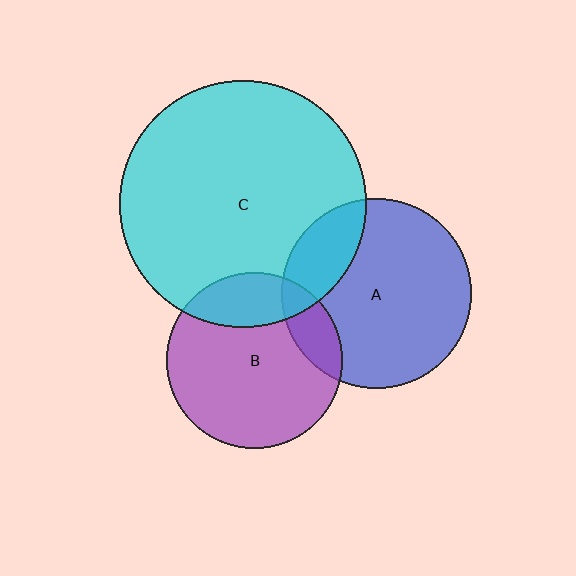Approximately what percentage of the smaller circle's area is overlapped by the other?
Approximately 15%.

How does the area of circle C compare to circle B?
Approximately 2.0 times.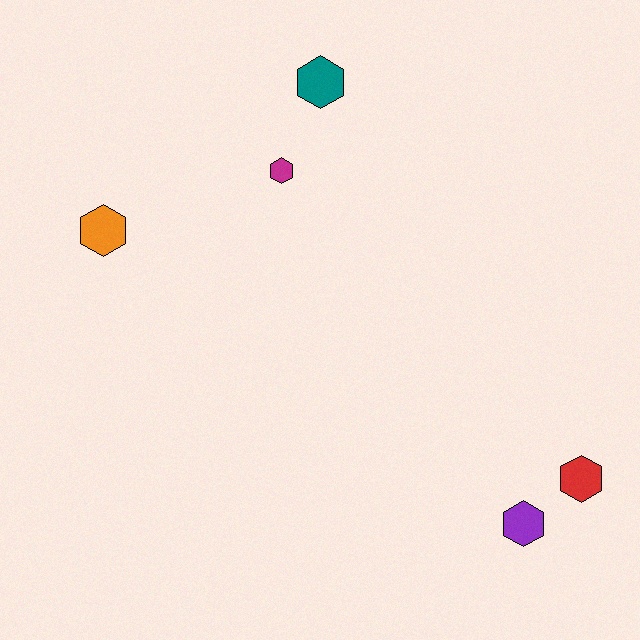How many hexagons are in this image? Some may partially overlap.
There are 5 hexagons.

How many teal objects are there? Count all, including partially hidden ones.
There is 1 teal object.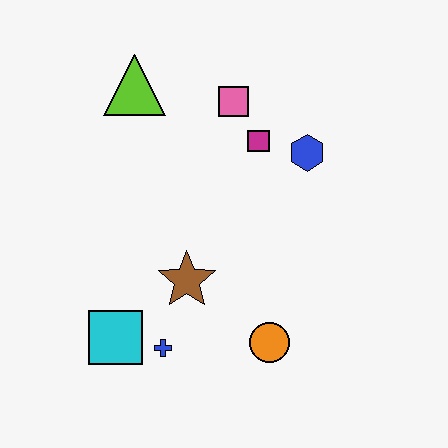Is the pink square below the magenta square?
No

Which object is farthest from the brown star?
The lime triangle is farthest from the brown star.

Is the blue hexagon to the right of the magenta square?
Yes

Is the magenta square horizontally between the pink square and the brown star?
No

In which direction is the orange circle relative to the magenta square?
The orange circle is below the magenta square.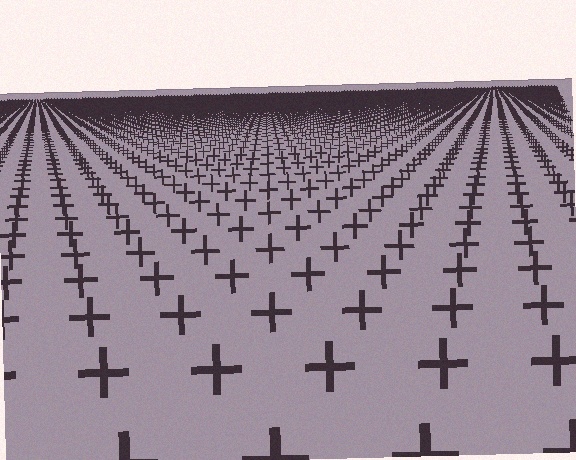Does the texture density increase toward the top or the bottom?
Density increases toward the top.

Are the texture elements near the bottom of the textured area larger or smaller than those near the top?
Larger. Near the bottom, elements are closer to the viewer and appear at a bigger on-screen size.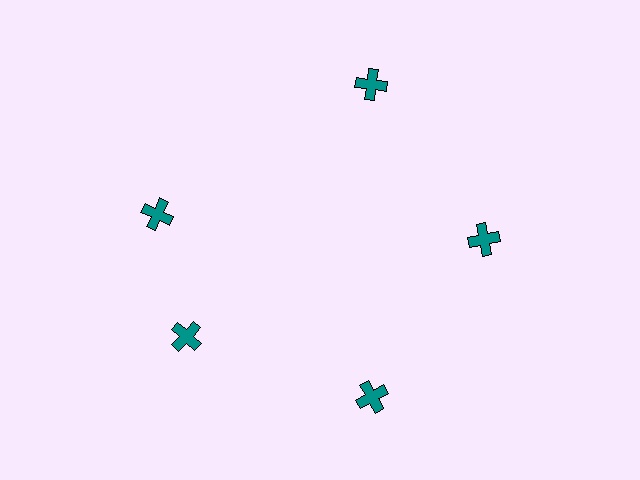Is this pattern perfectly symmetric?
No. The 5 teal crosses are arranged in a ring, but one element near the 10 o'clock position is rotated out of alignment along the ring, breaking the 5-fold rotational symmetry.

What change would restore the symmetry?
The symmetry would be restored by rotating it back into even spacing with its neighbors so that all 5 crosses sit at equal angles and equal distance from the center.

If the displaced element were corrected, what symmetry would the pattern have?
It would have 5-fold rotational symmetry — the pattern would map onto itself every 72 degrees.